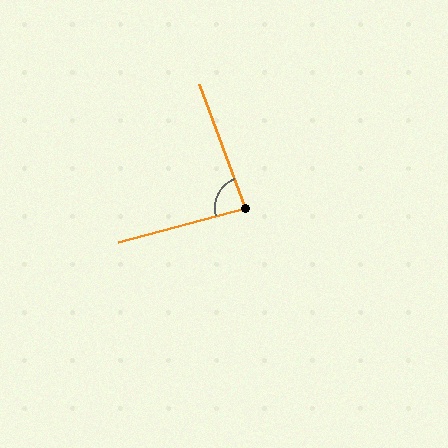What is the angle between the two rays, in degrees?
Approximately 85 degrees.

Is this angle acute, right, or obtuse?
It is acute.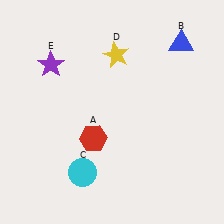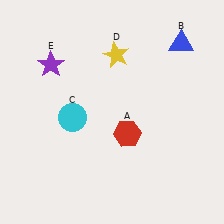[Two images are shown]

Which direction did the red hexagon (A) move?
The red hexagon (A) moved right.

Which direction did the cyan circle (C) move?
The cyan circle (C) moved up.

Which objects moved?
The objects that moved are: the red hexagon (A), the cyan circle (C).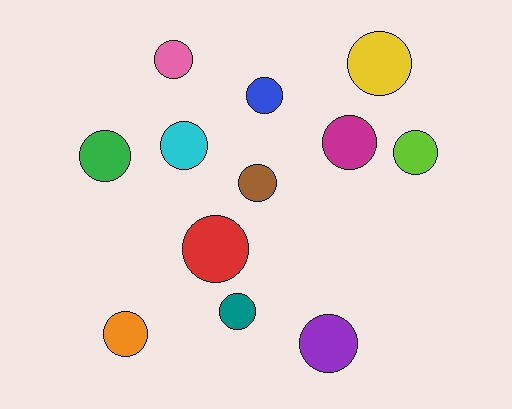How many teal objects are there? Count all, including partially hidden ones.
There is 1 teal object.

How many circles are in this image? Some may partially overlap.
There are 12 circles.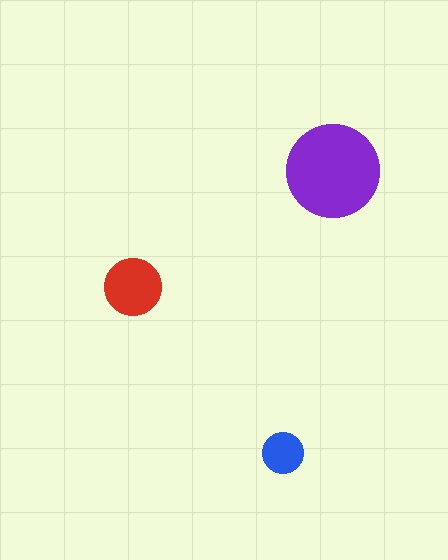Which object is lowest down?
The blue circle is bottommost.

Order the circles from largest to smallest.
the purple one, the red one, the blue one.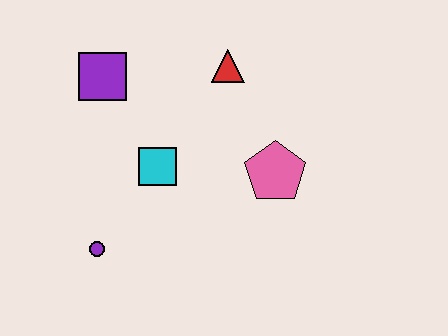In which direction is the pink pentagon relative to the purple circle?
The pink pentagon is to the right of the purple circle.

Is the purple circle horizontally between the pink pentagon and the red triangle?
No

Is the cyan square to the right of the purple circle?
Yes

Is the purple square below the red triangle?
Yes